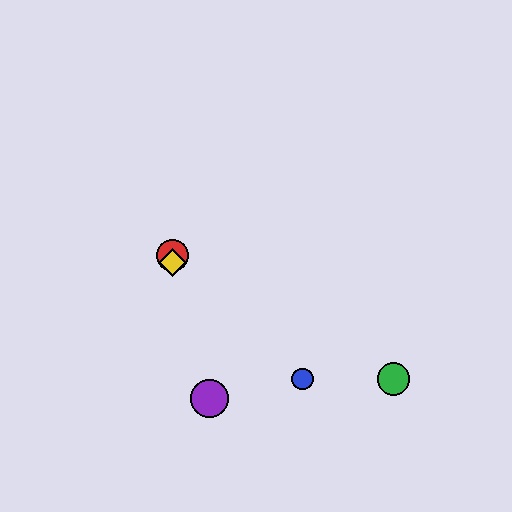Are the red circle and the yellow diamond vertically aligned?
Yes, both are at x≈172.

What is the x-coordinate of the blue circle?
The blue circle is at x≈303.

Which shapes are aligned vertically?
The red circle, the yellow diamond are aligned vertically.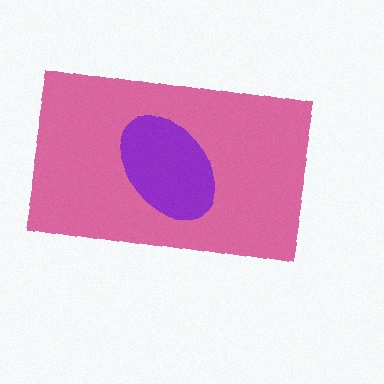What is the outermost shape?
The pink rectangle.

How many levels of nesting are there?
2.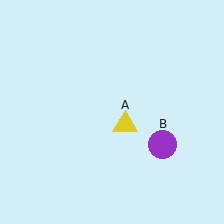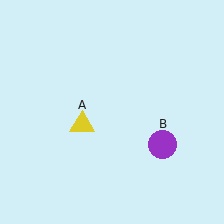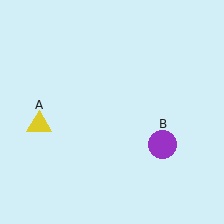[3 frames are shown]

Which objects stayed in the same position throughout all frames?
Purple circle (object B) remained stationary.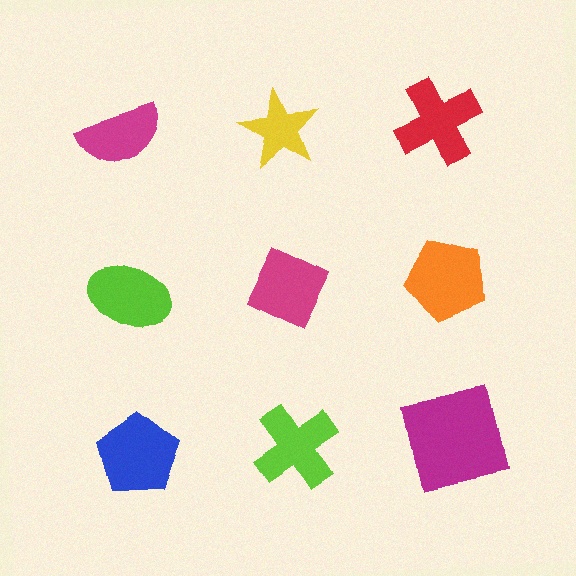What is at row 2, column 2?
A magenta diamond.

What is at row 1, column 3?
A red cross.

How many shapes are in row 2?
3 shapes.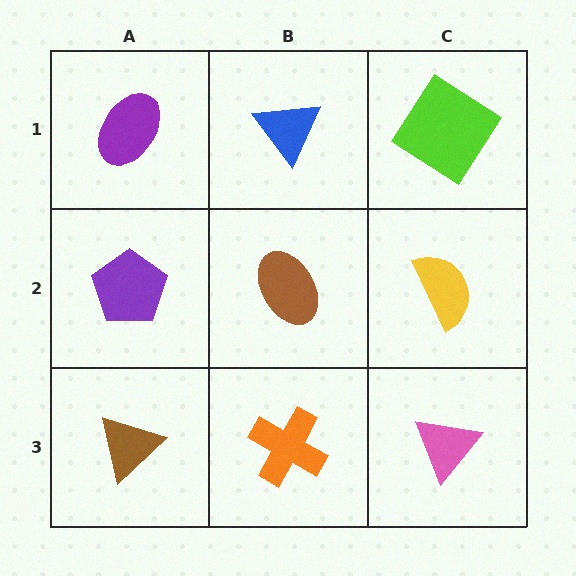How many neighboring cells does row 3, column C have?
2.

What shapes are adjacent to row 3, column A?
A purple pentagon (row 2, column A), an orange cross (row 3, column B).